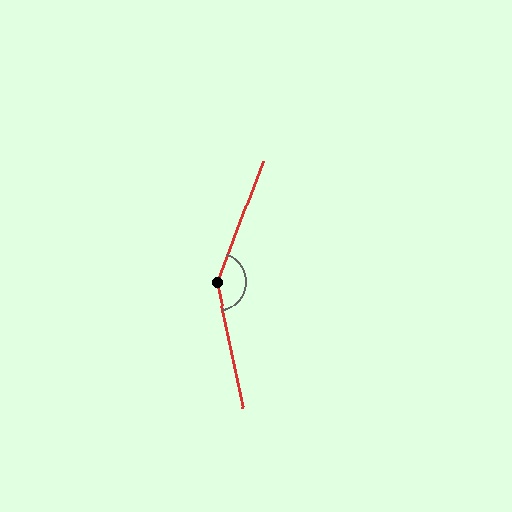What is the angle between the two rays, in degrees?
Approximately 148 degrees.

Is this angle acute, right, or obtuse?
It is obtuse.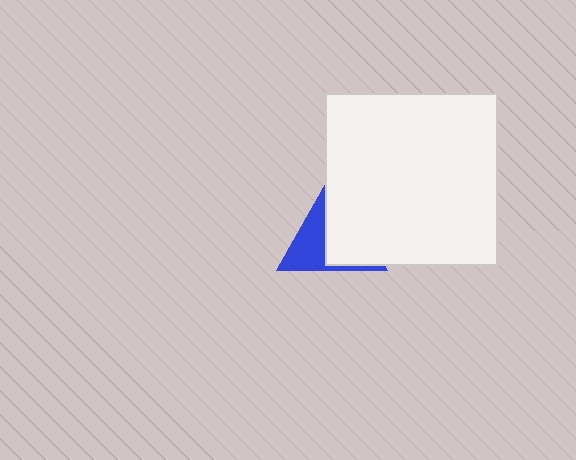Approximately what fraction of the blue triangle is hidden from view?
Roughly 54% of the blue triangle is hidden behind the white square.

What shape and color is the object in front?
The object in front is a white square.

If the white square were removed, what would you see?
You would see the complete blue triangle.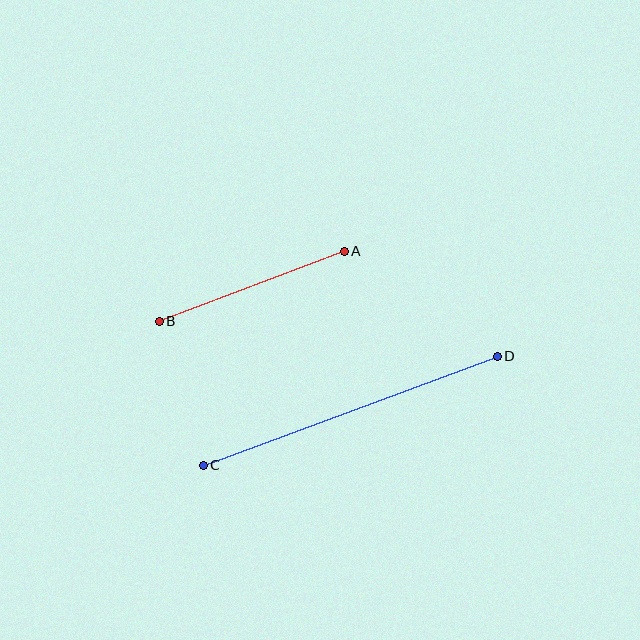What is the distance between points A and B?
The distance is approximately 198 pixels.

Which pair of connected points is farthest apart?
Points C and D are farthest apart.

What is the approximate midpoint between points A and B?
The midpoint is at approximately (252, 286) pixels.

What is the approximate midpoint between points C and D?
The midpoint is at approximately (350, 411) pixels.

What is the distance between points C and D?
The distance is approximately 314 pixels.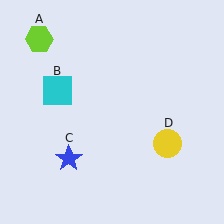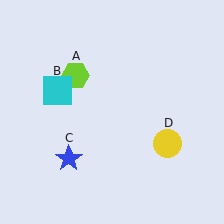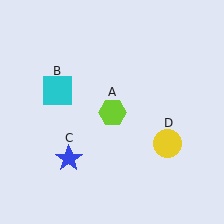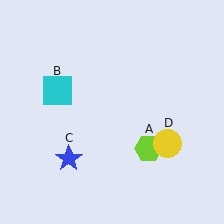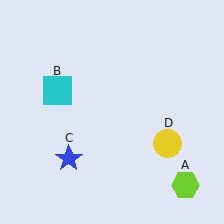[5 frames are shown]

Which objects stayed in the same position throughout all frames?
Cyan square (object B) and blue star (object C) and yellow circle (object D) remained stationary.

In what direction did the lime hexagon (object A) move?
The lime hexagon (object A) moved down and to the right.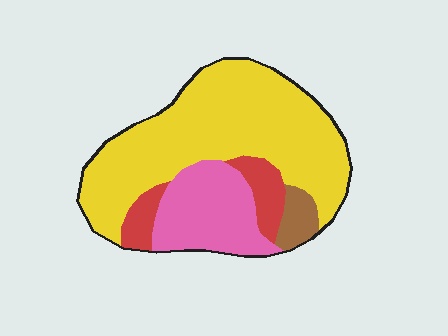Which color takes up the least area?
Brown, at roughly 5%.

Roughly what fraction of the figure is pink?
Pink takes up about one fifth (1/5) of the figure.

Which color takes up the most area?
Yellow, at roughly 60%.